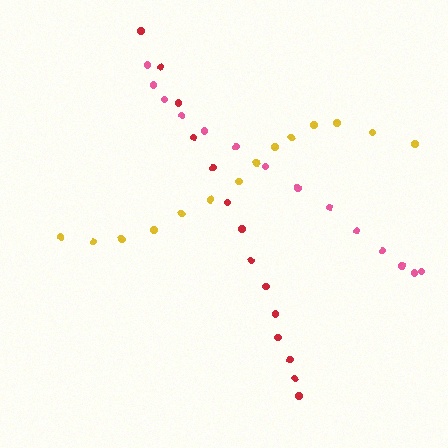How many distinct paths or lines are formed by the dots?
There are 3 distinct paths.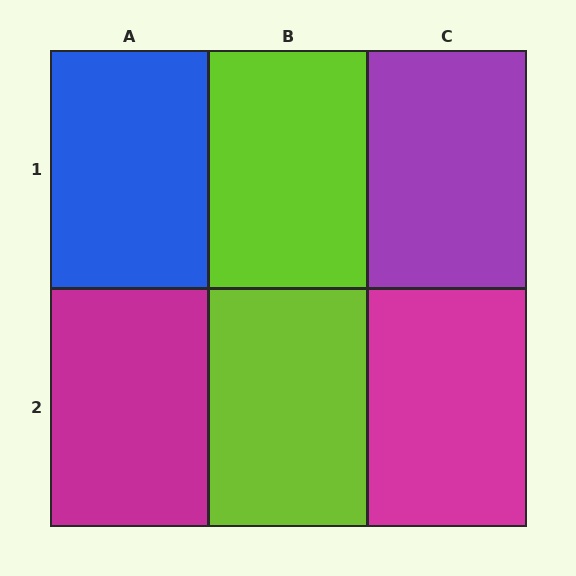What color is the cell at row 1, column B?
Lime.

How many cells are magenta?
2 cells are magenta.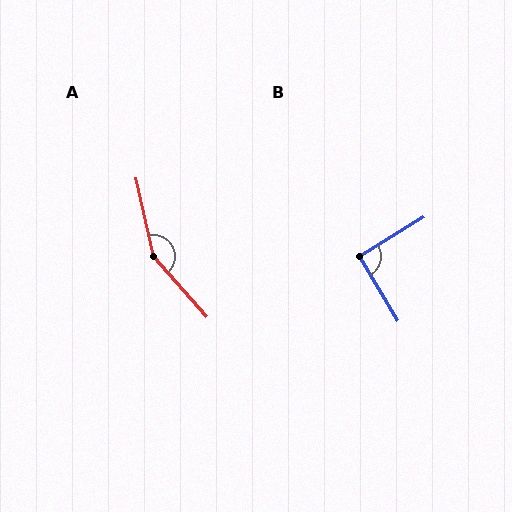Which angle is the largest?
A, at approximately 151 degrees.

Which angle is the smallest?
B, at approximately 91 degrees.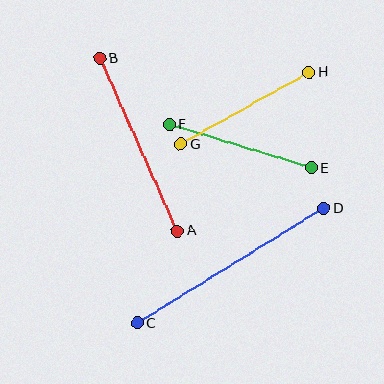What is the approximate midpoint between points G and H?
The midpoint is at approximately (245, 108) pixels.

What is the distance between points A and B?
The distance is approximately 189 pixels.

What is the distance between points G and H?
The distance is approximately 147 pixels.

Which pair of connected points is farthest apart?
Points C and D are farthest apart.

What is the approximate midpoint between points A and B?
The midpoint is at approximately (139, 145) pixels.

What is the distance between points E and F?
The distance is approximately 148 pixels.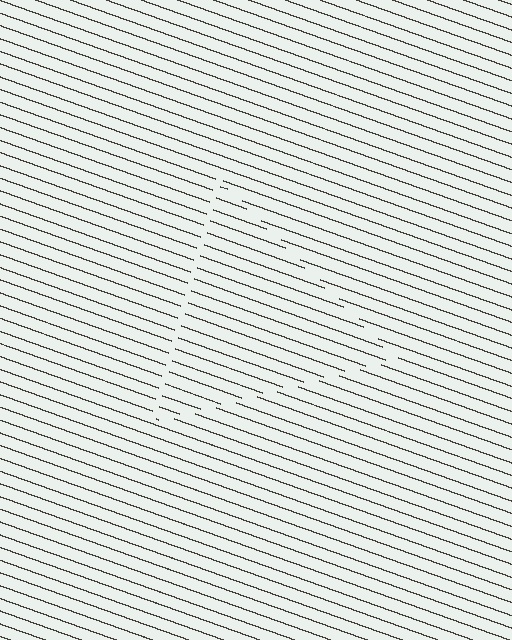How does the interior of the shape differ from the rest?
The interior of the shape contains the same grating, shifted by half a period — the contour is defined by the phase discontinuity where line-ends from the inner and outer gratings abut.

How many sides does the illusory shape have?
3 sides — the line-ends trace a triangle.